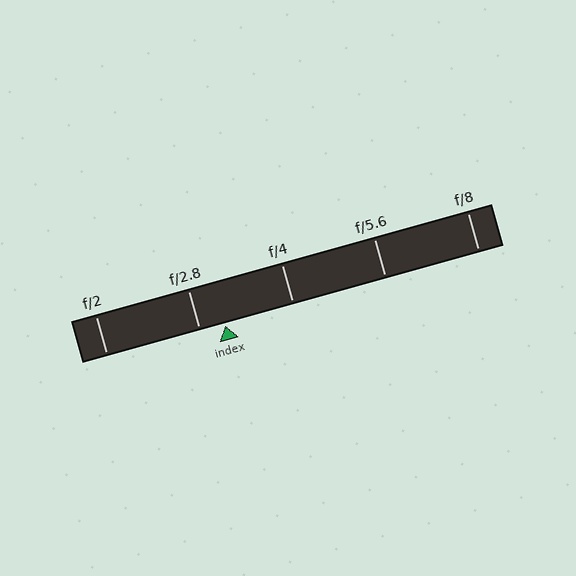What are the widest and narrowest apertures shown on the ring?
The widest aperture shown is f/2 and the narrowest is f/8.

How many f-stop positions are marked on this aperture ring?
There are 5 f-stop positions marked.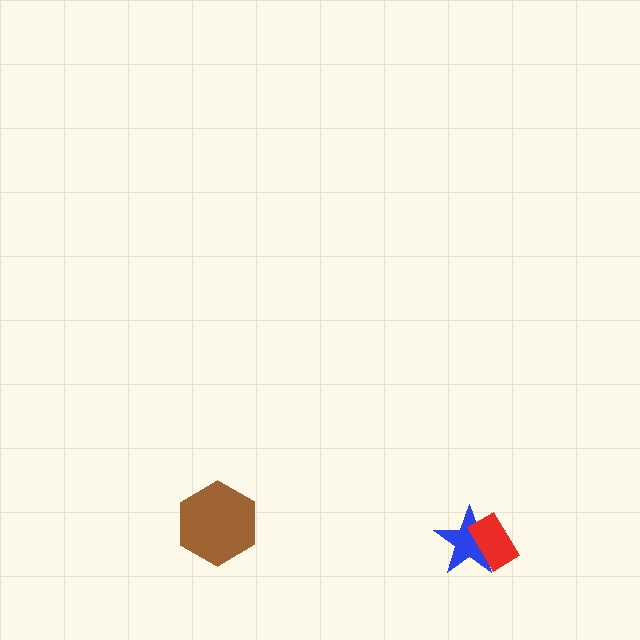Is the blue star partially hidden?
Yes, it is partially covered by another shape.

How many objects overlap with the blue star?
1 object overlaps with the blue star.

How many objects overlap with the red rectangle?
1 object overlaps with the red rectangle.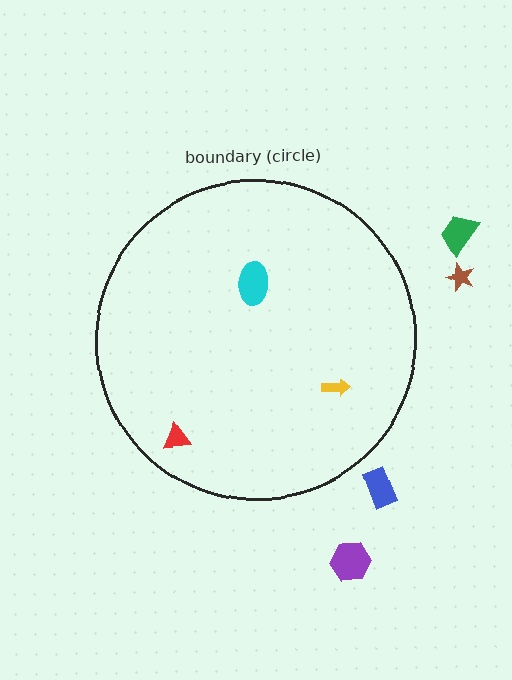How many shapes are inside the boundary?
3 inside, 4 outside.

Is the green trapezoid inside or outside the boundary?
Outside.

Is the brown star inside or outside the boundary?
Outside.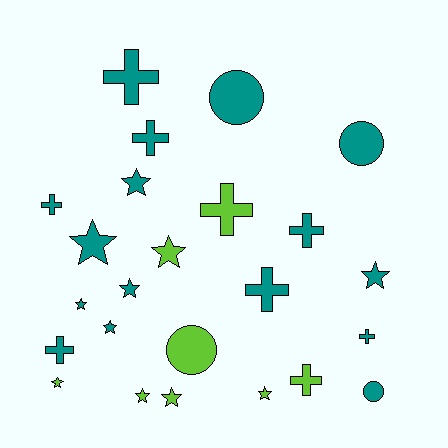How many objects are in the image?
There are 24 objects.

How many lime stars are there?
There are 5 lime stars.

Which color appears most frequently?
Teal, with 16 objects.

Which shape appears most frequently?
Star, with 11 objects.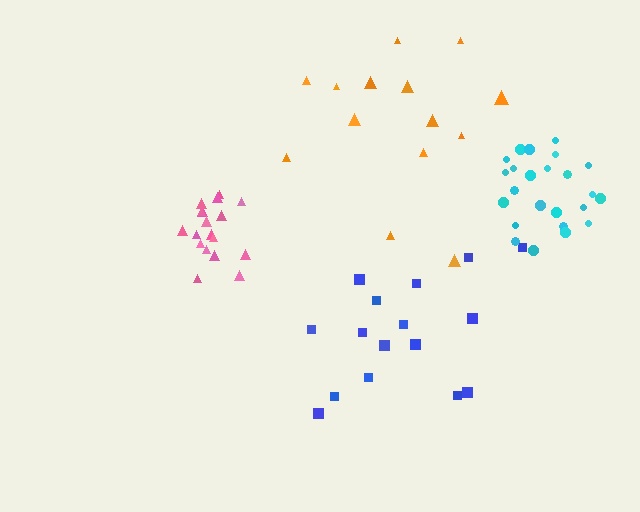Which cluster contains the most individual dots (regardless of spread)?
Cyan (24).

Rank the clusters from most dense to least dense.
pink, cyan, blue, orange.